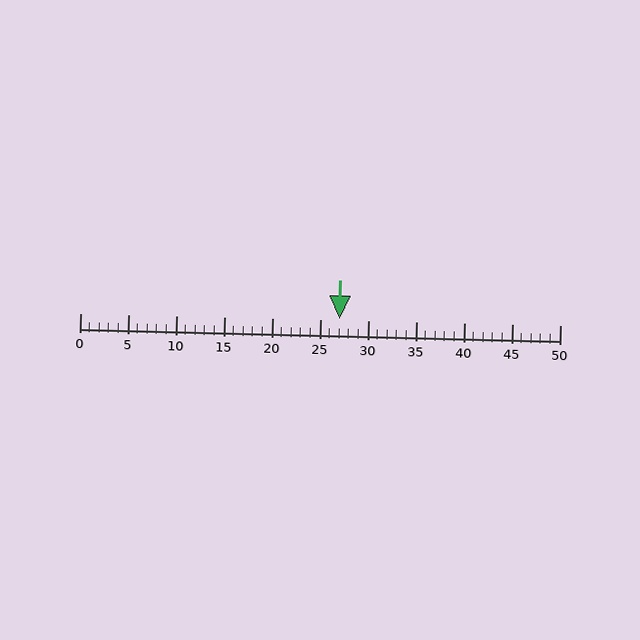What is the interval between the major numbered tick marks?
The major tick marks are spaced 5 units apart.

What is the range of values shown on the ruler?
The ruler shows values from 0 to 50.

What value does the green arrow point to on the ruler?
The green arrow points to approximately 27.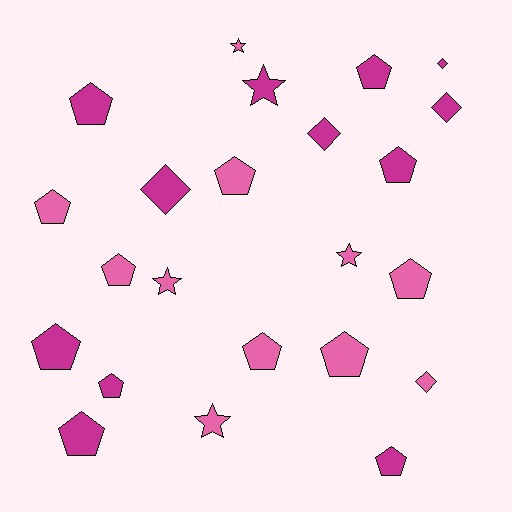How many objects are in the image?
There are 23 objects.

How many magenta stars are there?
There is 1 magenta star.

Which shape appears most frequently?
Pentagon, with 13 objects.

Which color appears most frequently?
Magenta, with 12 objects.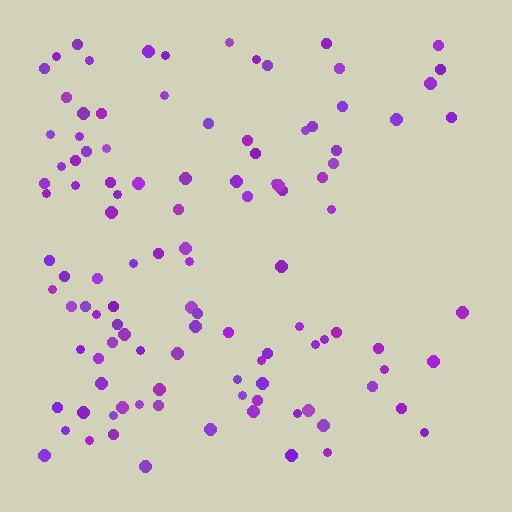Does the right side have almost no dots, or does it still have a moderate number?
Still a moderate number, just noticeably fewer than the left.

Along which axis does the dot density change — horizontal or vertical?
Horizontal.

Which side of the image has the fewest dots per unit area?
The right.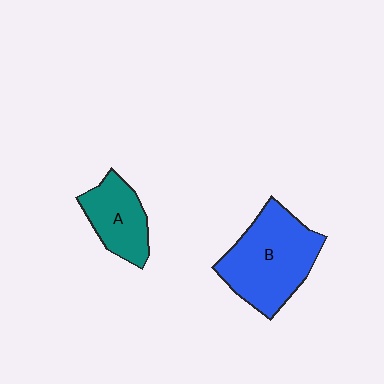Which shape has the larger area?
Shape B (blue).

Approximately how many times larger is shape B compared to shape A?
Approximately 1.8 times.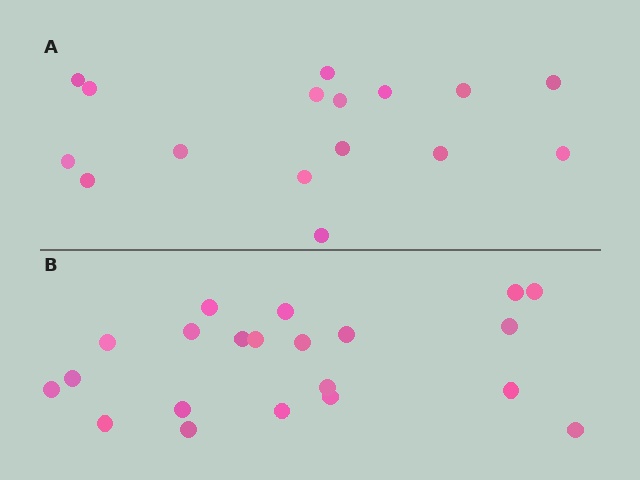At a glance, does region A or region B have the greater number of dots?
Region B (the bottom region) has more dots.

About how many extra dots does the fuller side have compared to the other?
Region B has about 5 more dots than region A.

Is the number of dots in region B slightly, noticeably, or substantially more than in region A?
Region B has noticeably more, but not dramatically so. The ratio is roughly 1.3 to 1.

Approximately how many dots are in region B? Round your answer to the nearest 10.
About 20 dots. (The exact count is 21, which rounds to 20.)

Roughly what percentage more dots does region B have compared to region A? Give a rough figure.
About 30% more.